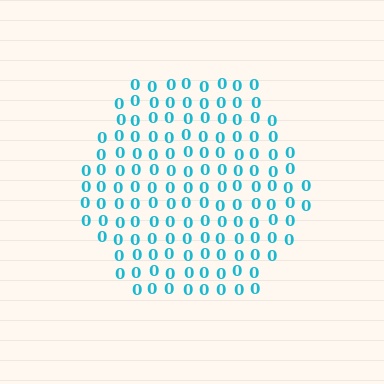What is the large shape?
The large shape is a hexagon.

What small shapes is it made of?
It is made of small digit 0's.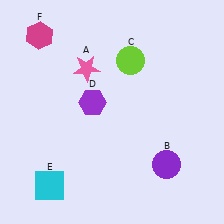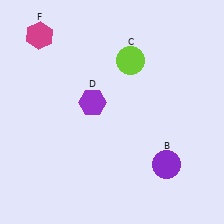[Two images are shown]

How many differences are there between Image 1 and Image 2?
There are 2 differences between the two images.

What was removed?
The pink star (A), the cyan square (E) were removed in Image 2.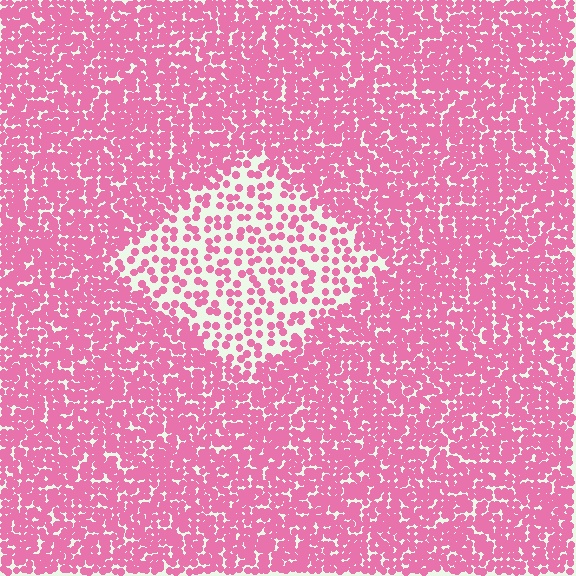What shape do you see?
I see a diamond.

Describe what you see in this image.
The image contains small pink elements arranged at two different densities. A diamond-shaped region is visible where the elements are less densely packed than the surrounding area.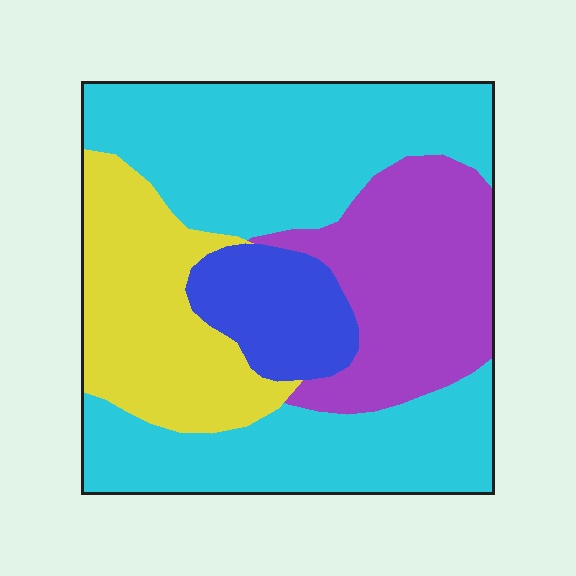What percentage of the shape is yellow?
Yellow covers about 20% of the shape.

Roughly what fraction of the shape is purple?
Purple takes up about one fifth (1/5) of the shape.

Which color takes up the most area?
Cyan, at roughly 50%.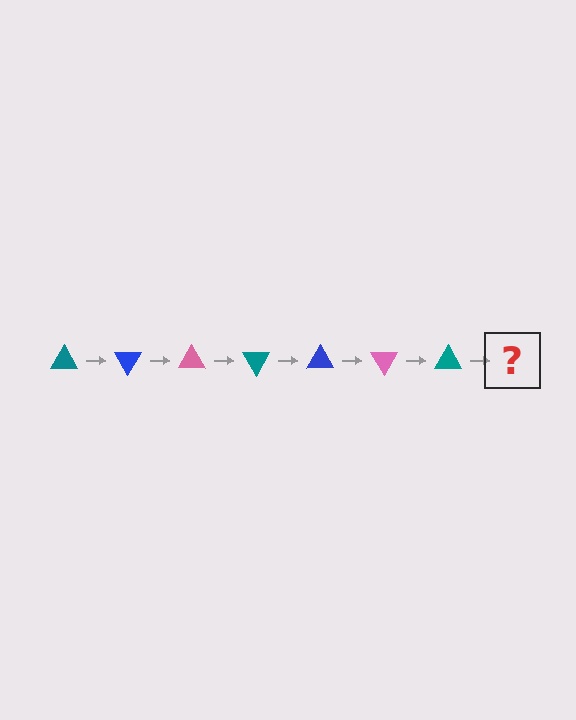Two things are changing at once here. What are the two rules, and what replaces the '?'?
The two rules are that it rotates 60 degrees each step and the color cycles through teal, blue, and pink. The '?' should be a blue triangle, rotated 420 degrees from the start.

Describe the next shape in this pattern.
It should be a blue triangle, rotated 420 degrees from the start.